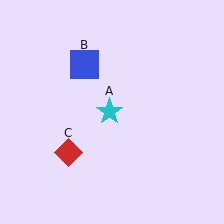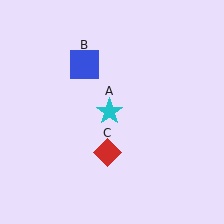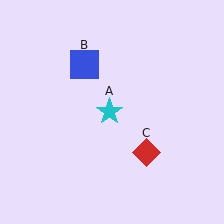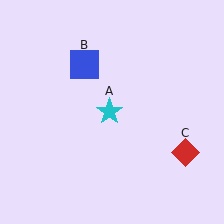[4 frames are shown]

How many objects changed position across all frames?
1 object changed position: red diamond (object C).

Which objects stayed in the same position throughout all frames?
Cyan star (object A) and blue square (object B) remained stationary.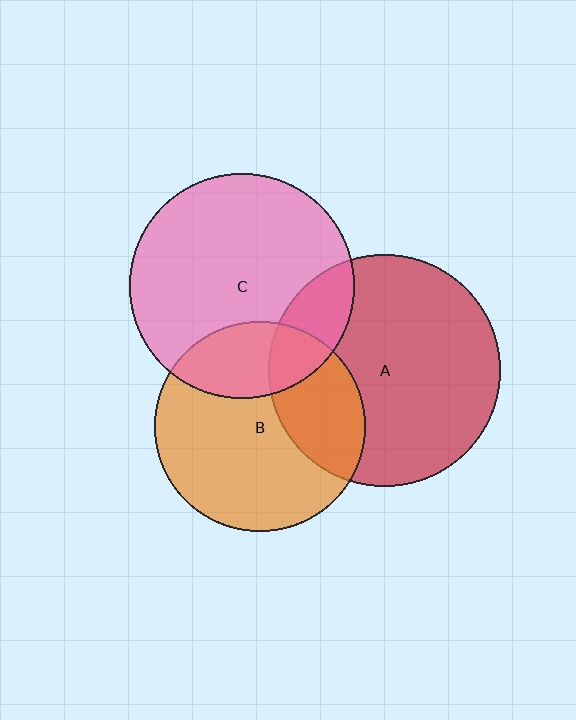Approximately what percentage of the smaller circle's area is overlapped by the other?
Approximately 25%.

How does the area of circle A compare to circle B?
Approximately 1.2 times.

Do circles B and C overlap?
Yes.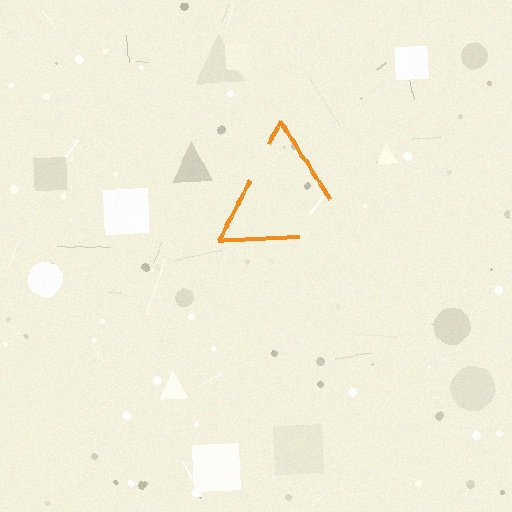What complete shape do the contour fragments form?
The contour fragments form a triangle.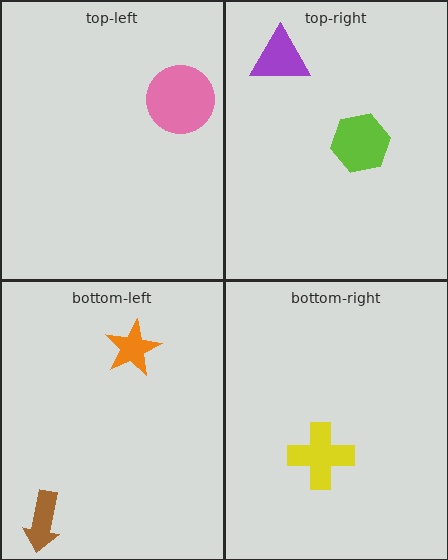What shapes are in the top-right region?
The purple triangle, the lime hexagon.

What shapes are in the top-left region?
The pink circle.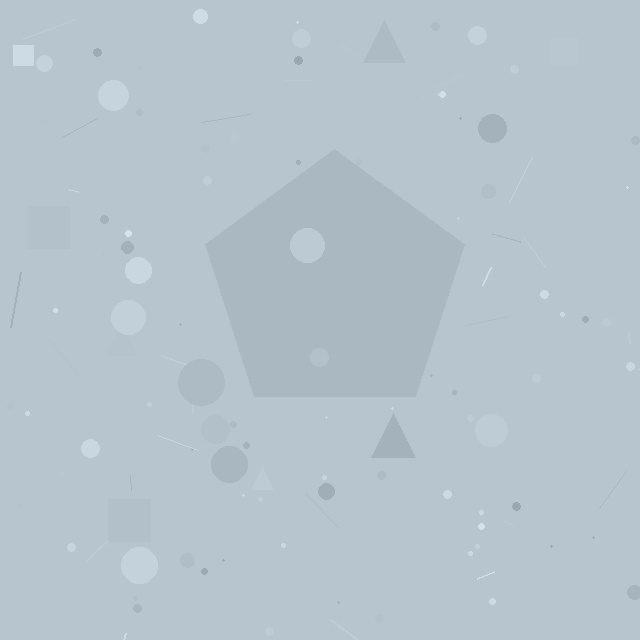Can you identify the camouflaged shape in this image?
The camouflaged shape is a pentagon.